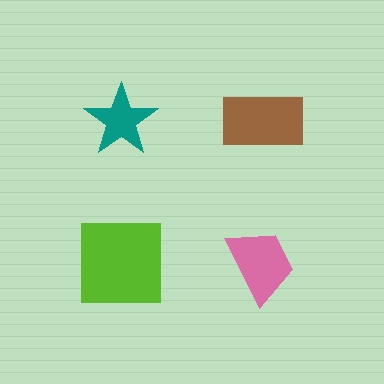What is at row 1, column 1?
A teal star.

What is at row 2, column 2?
A pink trapezoid.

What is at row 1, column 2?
A brown rectangle.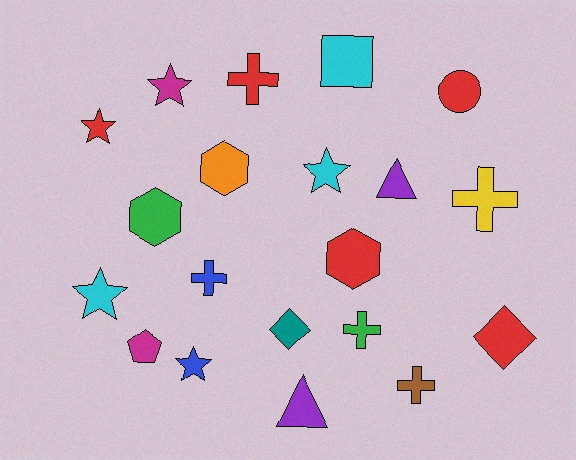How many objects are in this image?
There are 20 objects.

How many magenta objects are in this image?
There are 2 magenta objects.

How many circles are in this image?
There is 1 circle.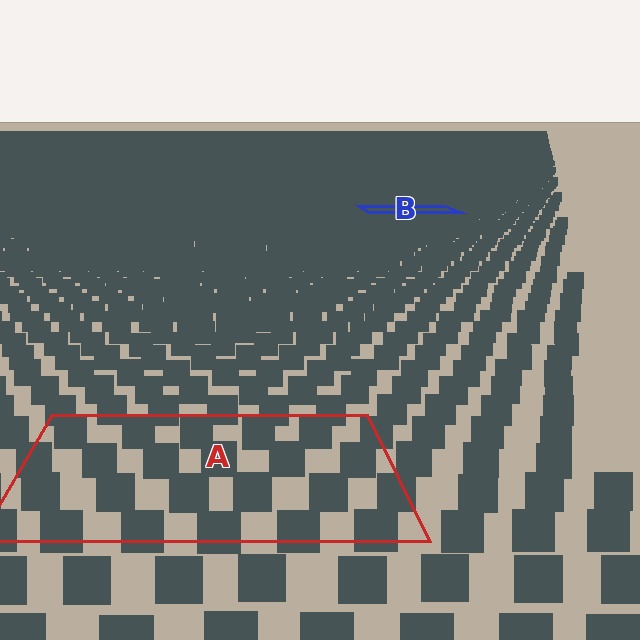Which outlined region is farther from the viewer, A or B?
Region B is farther from the viewer — the texture elements inside it appear smaller and more densely packed.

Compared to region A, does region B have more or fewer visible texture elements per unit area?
Region B has more texture elements per unit area — they are packed more densely because it is farther away.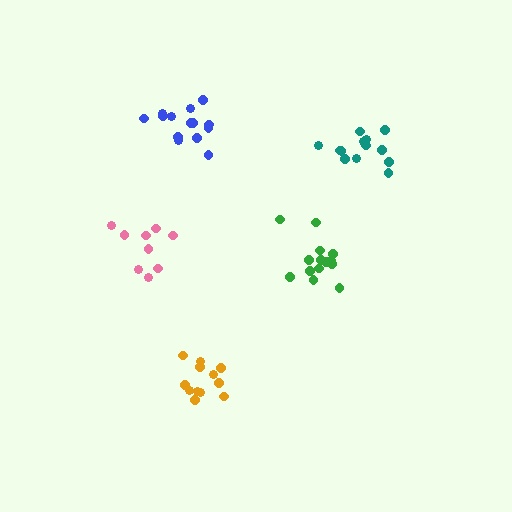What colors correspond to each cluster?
The clusters are colored: orange, blue, teal, green, pink.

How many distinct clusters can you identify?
There are 5 distinct clusters.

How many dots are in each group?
Group 1: 12 dots, Group 2: 14 dots, Group 3: 13 dots, Group 4: 14 dots, Group 5: 9 dots (62 total).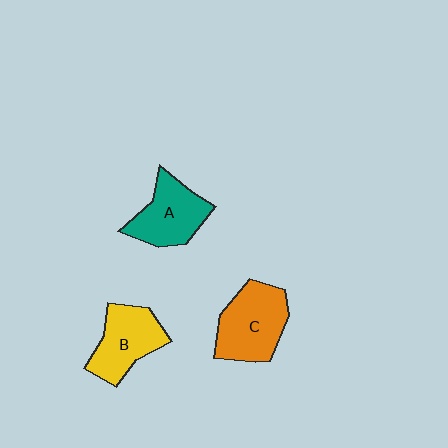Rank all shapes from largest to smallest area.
From largest to smallest: C (orange), B (yellow), A (teal).